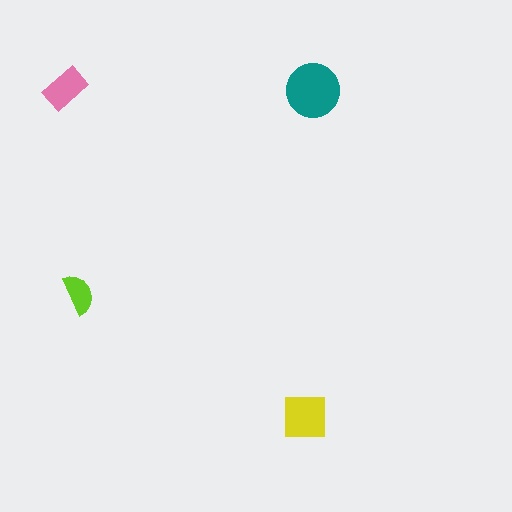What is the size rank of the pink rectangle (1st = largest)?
3rd.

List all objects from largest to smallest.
The teal circle, the yellow square, the pink rectangle, the lime semicircle.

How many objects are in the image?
There are 4 objects in the image.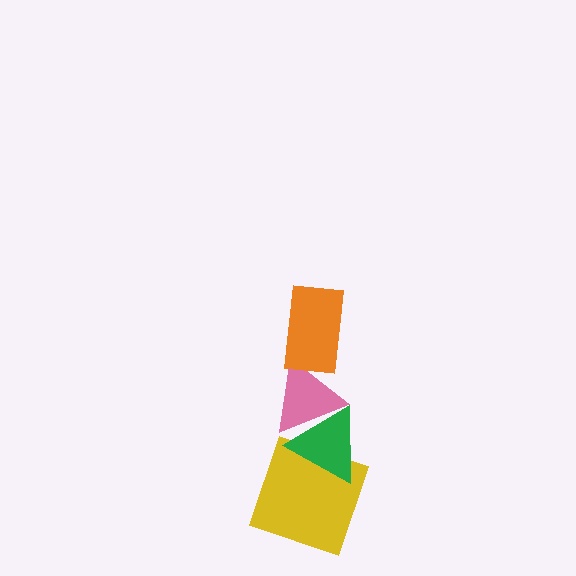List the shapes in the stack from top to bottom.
From top to bottom: the orange rectangle, the pink triangle, the green triangle, the yellow square.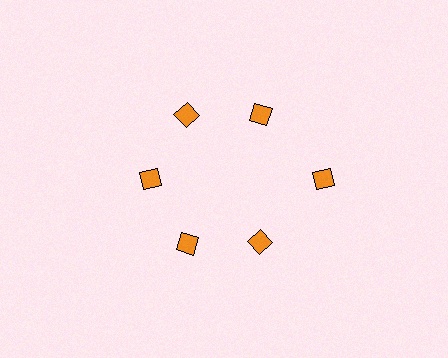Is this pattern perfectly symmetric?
No. The 6 orange diamonds are arranged in a ring, but one element near the 3 o'clock position is pushed outward from the center, breaking the 6-fold rotational symmetry.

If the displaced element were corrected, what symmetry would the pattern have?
It would have 6-fold rotational symmetry — the pattern would map onto itself every 60 degrees.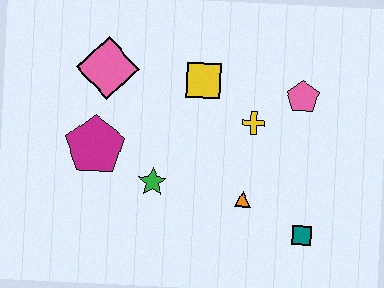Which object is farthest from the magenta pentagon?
The teal square is farthest from the magenta pentagon.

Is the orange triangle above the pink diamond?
No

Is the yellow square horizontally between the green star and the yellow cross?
Yes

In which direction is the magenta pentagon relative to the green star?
The magenta pentagon is to the left of the green star.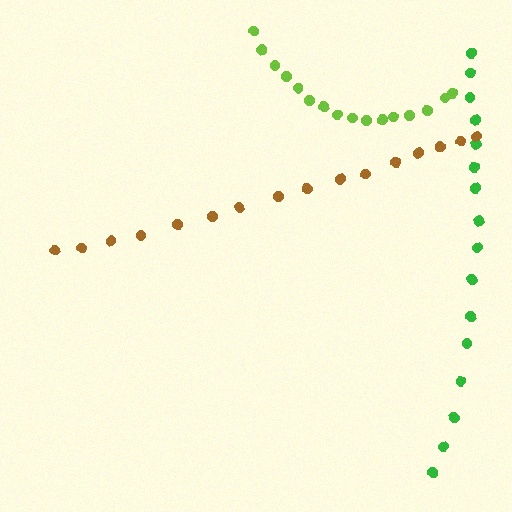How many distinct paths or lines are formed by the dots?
There are 3 distinct paths.